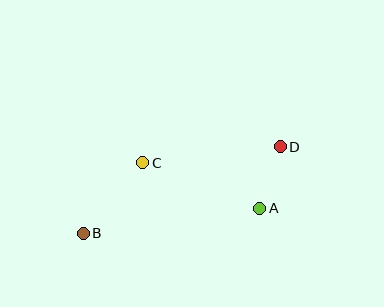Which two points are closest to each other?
Points A and D are closest to each other.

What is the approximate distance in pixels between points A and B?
The distance between A and B is approximately 178 pixels.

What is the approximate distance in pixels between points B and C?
The distance between B and C is approximately 92 pixels.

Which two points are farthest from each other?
Points B and D are farthest from each other.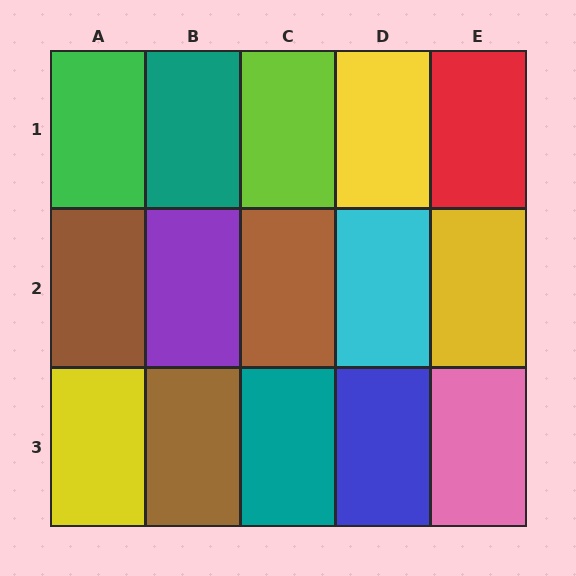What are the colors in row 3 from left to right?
Yellow, brown, teal, blue, pink.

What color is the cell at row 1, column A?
Green.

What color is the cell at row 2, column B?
Purple.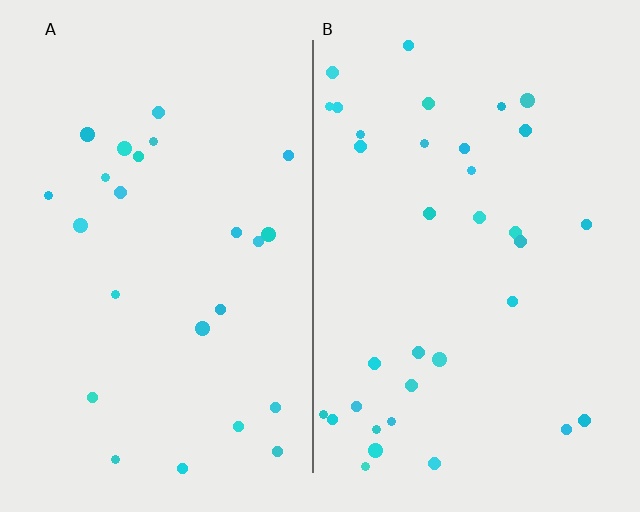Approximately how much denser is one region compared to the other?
Approximately 1.4× — region B over region A.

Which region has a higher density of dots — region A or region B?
B (the right).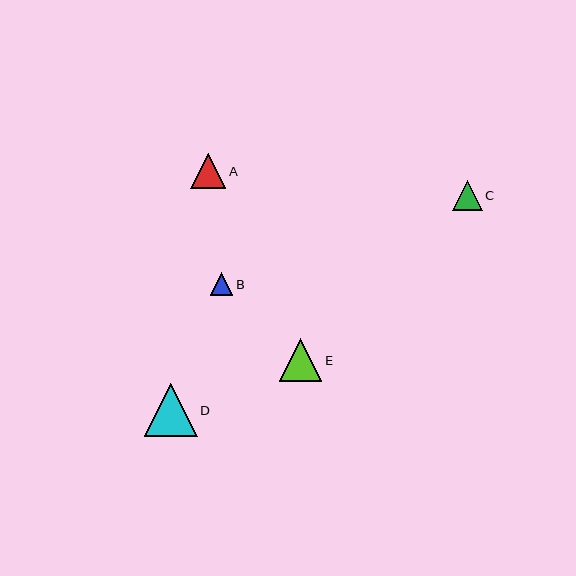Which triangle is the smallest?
Triangle B is the smallest with a size of approximately 23 pixels.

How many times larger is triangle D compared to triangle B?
Triangle D is approximately 2.3 times the size of triangle B.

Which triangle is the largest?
Triangle D is the largest with a size of approximately 53 pixels.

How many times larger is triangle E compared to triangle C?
Triangle E is approximately 1.4 times the size of triangle C.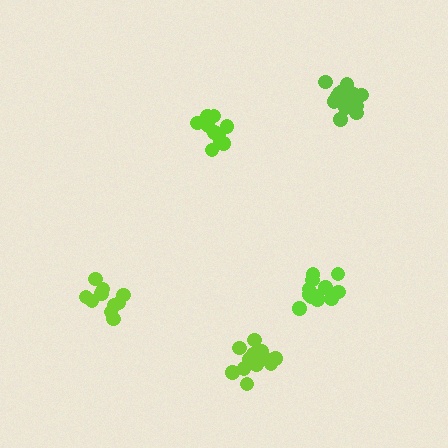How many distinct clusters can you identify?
There are 5 distinct clusters.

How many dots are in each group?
Group 1: 10 dots, Group 2: 16 dots, Group 3: 12 dots, Group 4: 14 dots, Group 5: 10 dots (62 total).